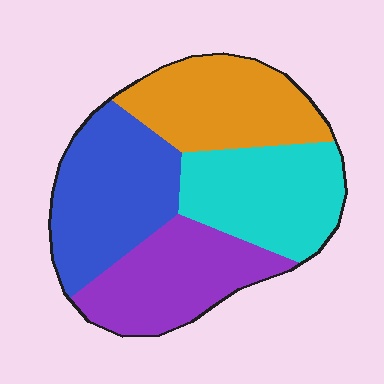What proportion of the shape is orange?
Orange takes up between a sixth and a third of the shape.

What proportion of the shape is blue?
Blue covers around 25% of the shape.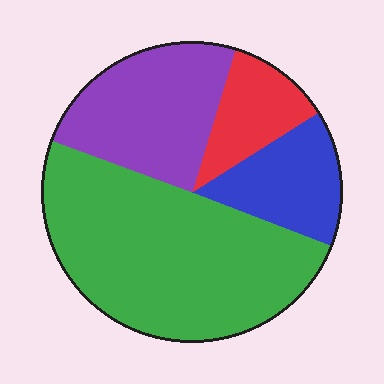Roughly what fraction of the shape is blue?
Blue takes up about one sixth (1/6) of the shape.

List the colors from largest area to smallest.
From largest to smallest: green, purple, blue, red.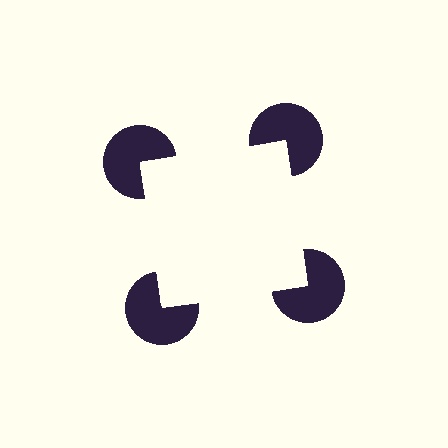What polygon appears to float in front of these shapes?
An illusory square — its edges are inferred from the aligned wedge cuts in the pac-man discs, not physically drawn.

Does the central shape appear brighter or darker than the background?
It typically appears slightly brighter than the background, even though no actual brightness change is drawn.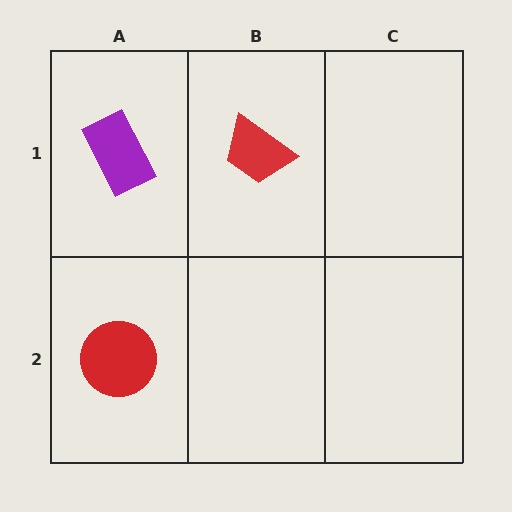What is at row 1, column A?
A purple rectangle.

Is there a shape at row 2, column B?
No, that cell is empty.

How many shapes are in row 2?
1 shape.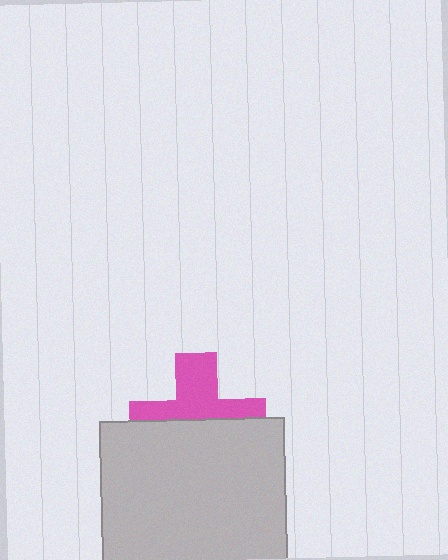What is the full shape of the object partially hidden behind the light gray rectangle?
The partially hidden object is a pink cross.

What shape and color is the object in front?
The object in front is a light gray rectangle.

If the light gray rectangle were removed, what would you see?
You would see the complete pink cross.